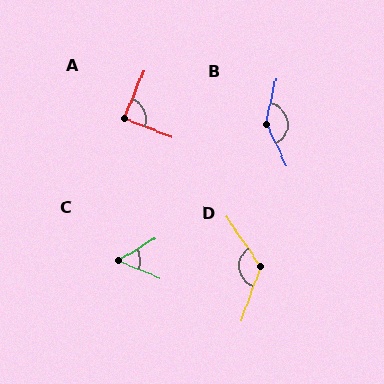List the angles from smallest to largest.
C (54°), A (89°), D (126°), B (141°).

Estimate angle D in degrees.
Approximately 126 degrees.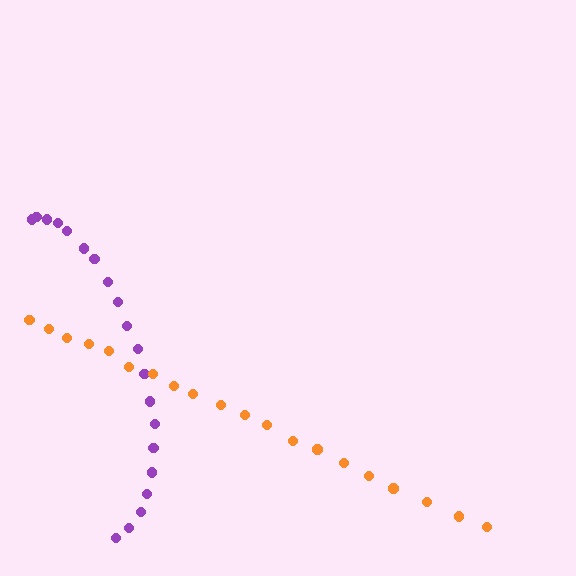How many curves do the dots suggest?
There are 2 distinct paths.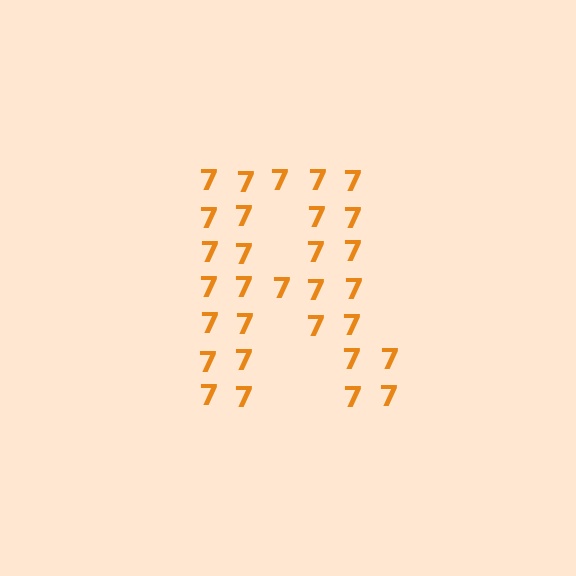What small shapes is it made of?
It is made of small digit 7's.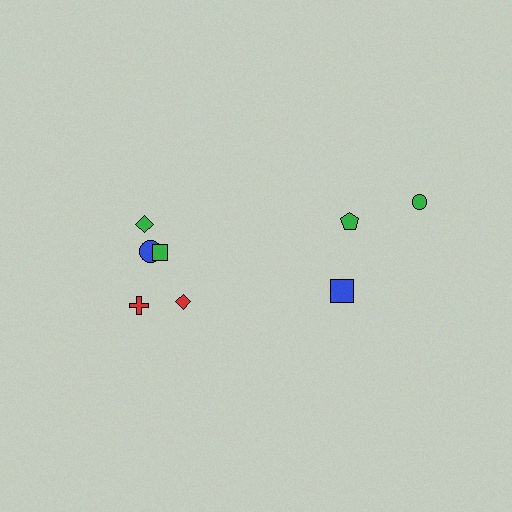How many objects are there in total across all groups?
There are 8 objects.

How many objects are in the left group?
There are 5 objects.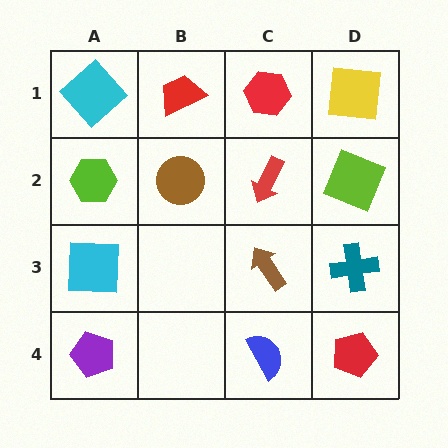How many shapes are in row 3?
3 shapes.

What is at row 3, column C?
A brown arrow.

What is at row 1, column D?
A yellow square.